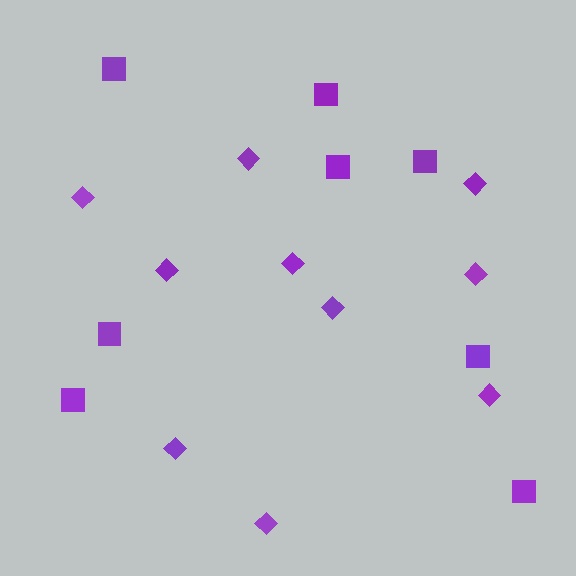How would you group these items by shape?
There are 2 groups: one group of squares (8) and one group of diamonds (10).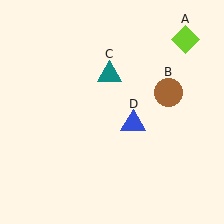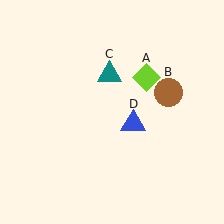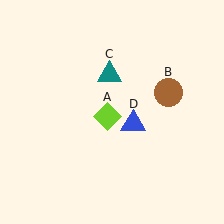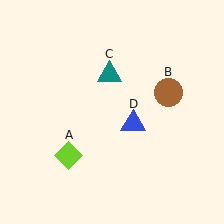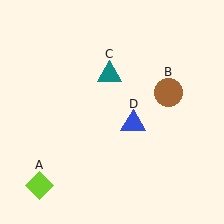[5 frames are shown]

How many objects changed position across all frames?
1 object changed position: lime diamond (object A).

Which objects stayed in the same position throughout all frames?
Brown circle (object B) and teal triangle (object C) and blue triangle (object D) remained stationary.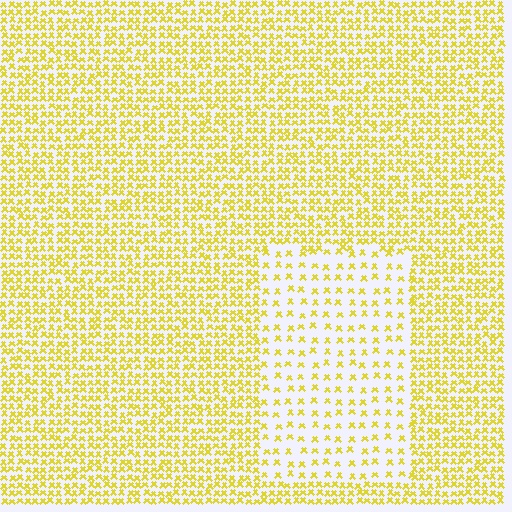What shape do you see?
I see a rectangle.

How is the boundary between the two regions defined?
The boundary is defined by a change in element density (approximately 2.4x ratio). All elements are the same color, size, and shape.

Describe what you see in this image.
The image contains small yellow elements arranged at two different densities. A rectangle-shaped region is visible where the elements are less densely packed than the surrounding area.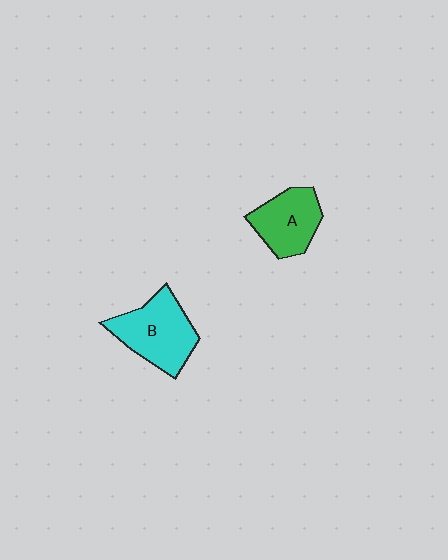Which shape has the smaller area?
Shape A (green).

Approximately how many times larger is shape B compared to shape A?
Approximately 1.3 times.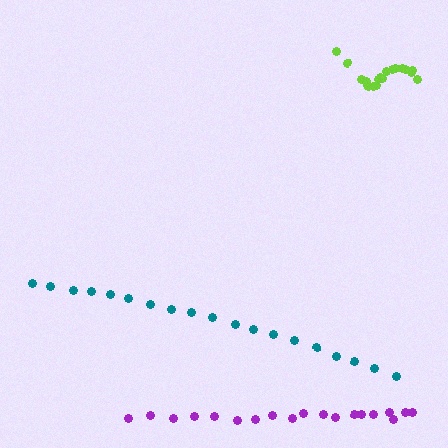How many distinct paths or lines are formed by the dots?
There are 3 distinct paths.